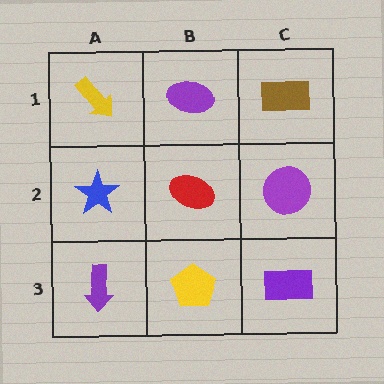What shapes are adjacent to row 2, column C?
A brown rectangle (row 1, column C), a purple rectangle (row 3, column C), a red ellipse (row 2, column B).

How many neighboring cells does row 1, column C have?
2.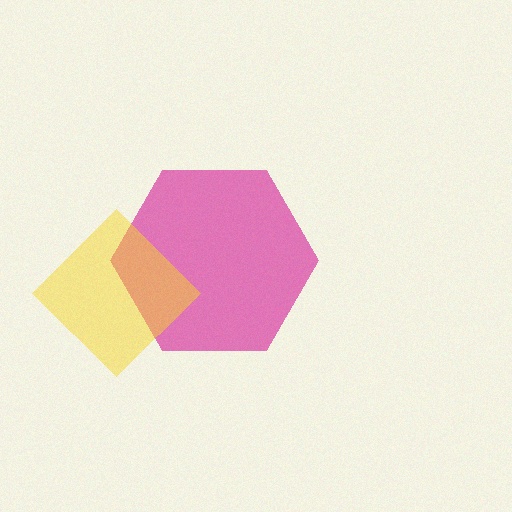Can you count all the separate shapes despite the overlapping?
Yes, there are 2 separate shapes.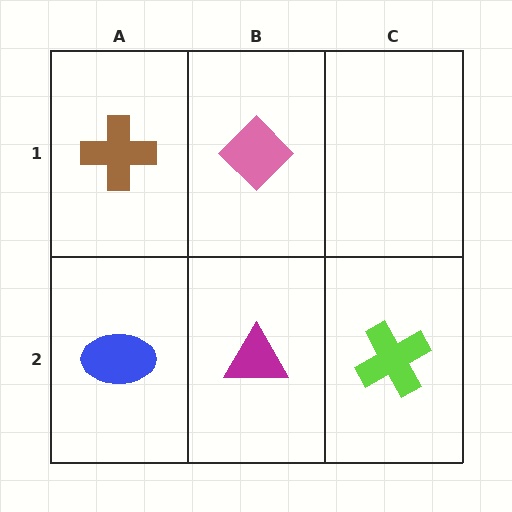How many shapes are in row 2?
3 shapes.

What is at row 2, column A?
A blue ellipse.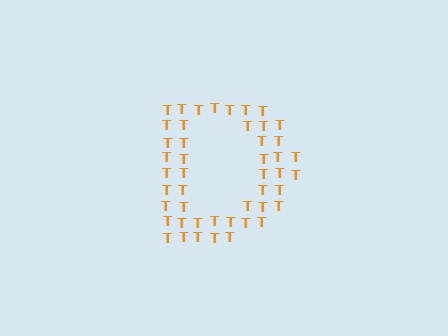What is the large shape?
The large shape is the letter D.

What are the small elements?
The small elements are letter T's.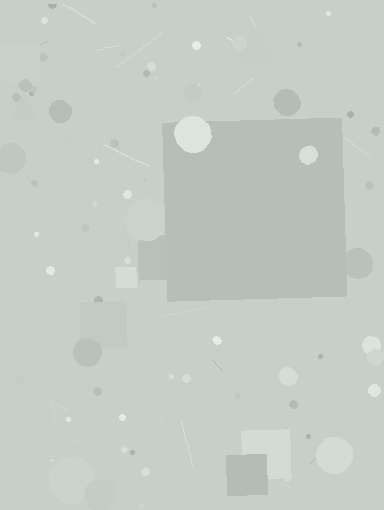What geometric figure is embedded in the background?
A square is embedded in the background.